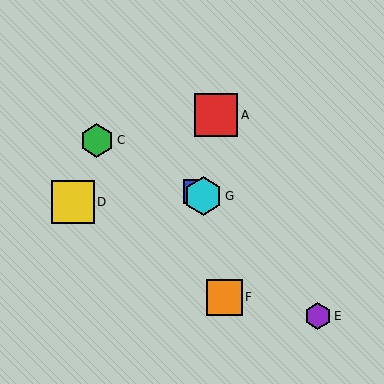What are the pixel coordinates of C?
Object C is at (97, 140).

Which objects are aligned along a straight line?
Objects B, C, G are aligned along a straight line.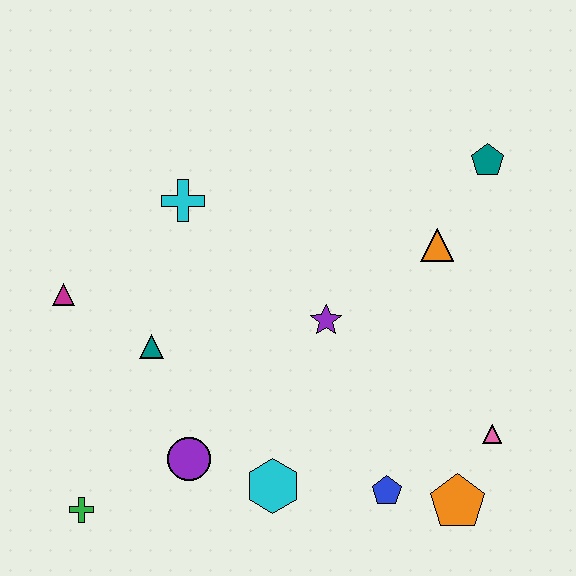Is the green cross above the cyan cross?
No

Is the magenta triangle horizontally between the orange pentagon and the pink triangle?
No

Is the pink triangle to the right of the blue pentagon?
Yes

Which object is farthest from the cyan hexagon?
The teal pentagon is farthest from the cyan hexagon.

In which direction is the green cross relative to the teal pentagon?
The green cross is to the left of the teal pentagon.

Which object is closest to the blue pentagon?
The orange pentagon is closest to the blue pentagon.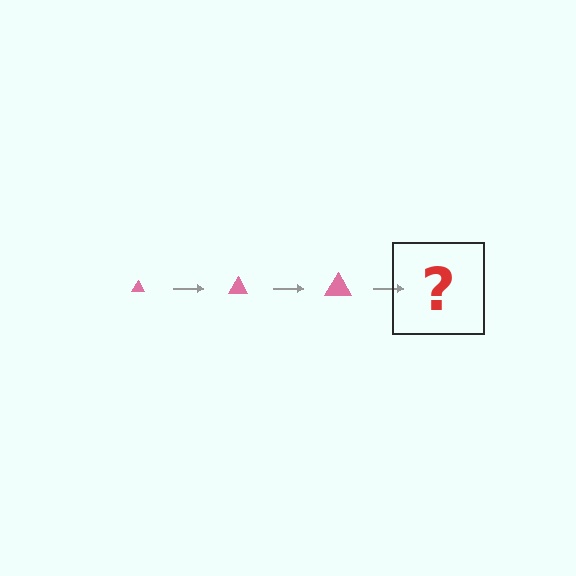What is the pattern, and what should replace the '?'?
The pattern is that the triangle gets progressively larger each step. The '?' should be a pink triangle, larger than the previous one.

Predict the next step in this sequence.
The next step is a pink triangle, larger than the previous one.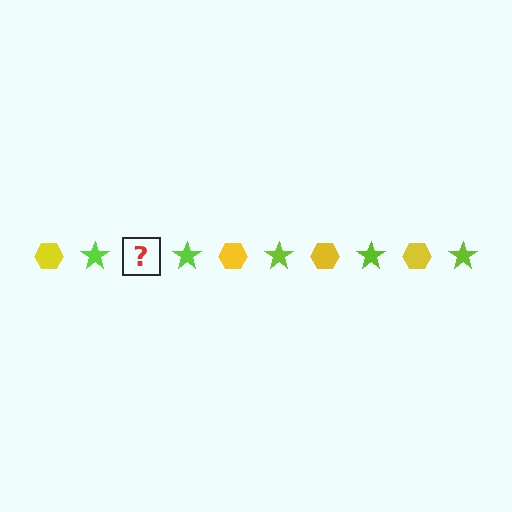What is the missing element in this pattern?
The missing element is a yellow hexagon.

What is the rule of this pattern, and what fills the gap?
The rule is that the pattern alternates between yellow hexagon and lime star. The gap should be filled with a yellow hexagon.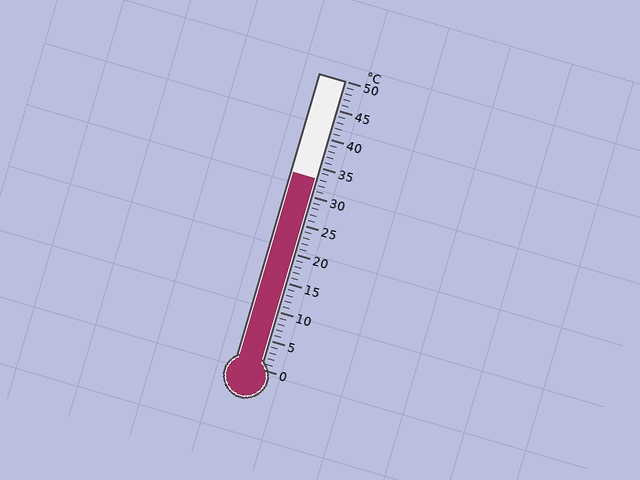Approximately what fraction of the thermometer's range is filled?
The thermometer is filled to approximately 65% of its range.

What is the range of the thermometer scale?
The thermometer scale ranges from 0°C to 50°C.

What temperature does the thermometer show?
The thermometer shows approximately 33°C.